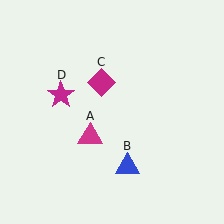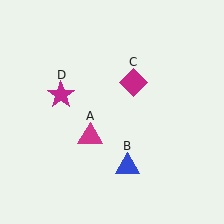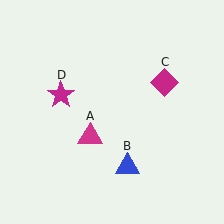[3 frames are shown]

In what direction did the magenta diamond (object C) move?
The magenta diamond (object C) moved right.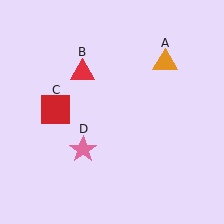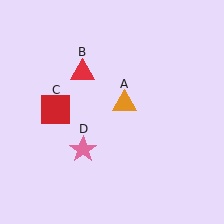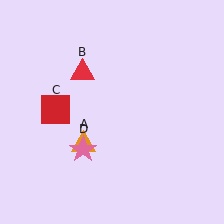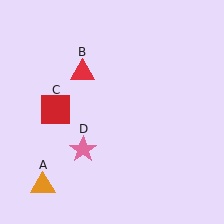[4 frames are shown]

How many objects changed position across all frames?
1 object changed position: orange triangle (object A).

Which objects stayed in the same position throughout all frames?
Red triangle (object B) and red square (object C) and pink star (object D) remained stationary.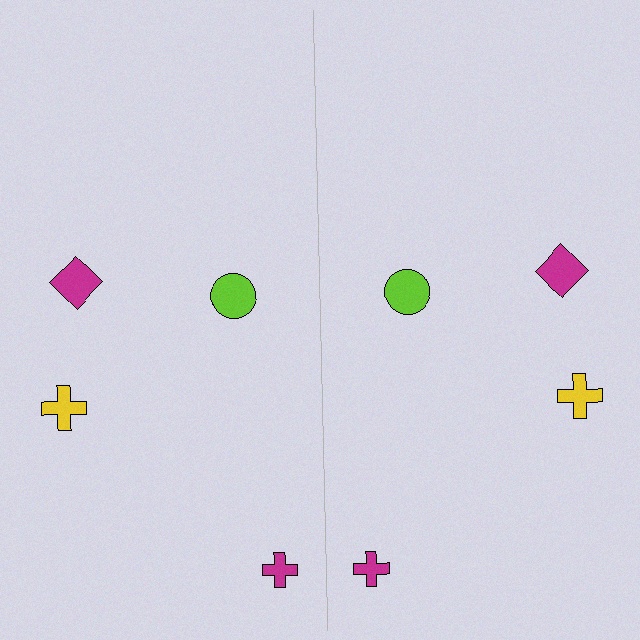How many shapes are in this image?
There are 8 shapes in this image.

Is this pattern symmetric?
Yes, this pattern has bilateral (reflection) symmetry.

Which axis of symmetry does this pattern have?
The pattern has a vertical axis of symmetry running through the center of the image.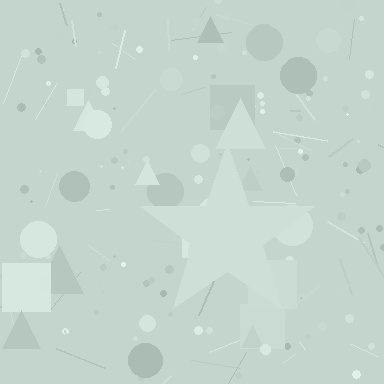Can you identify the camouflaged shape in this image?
The camouflaged shape is a star.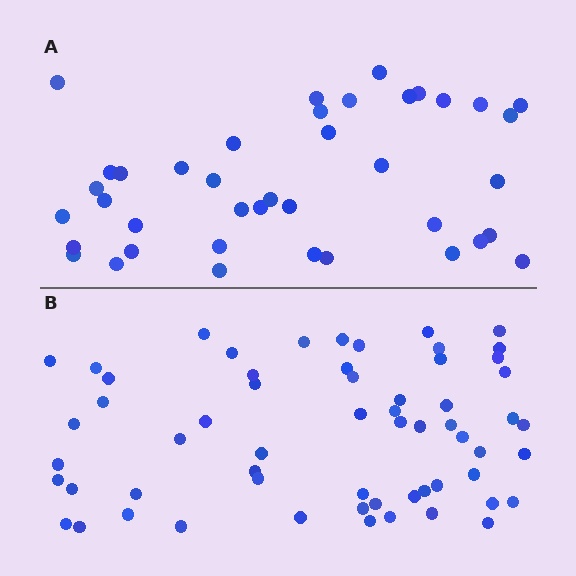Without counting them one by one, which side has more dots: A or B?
Region B (the bottom region) has more dots.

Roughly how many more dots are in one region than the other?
Region B has approximately 20 more dots than region A.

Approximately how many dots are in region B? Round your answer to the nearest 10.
About 60 dots.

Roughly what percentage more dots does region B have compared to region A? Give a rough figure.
About 50% more.